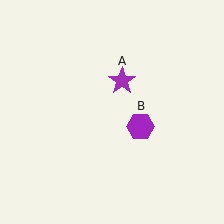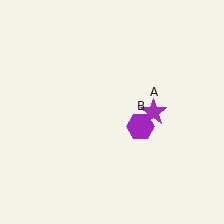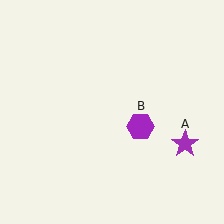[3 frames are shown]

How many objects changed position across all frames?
1 object changed position: purple star (object A).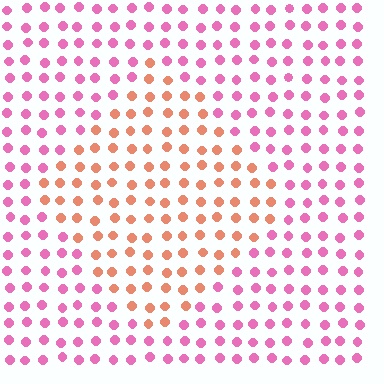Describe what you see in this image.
The image is filled with small pink elements in a uniform arrangement. A diamond-shaped region is visible where the elements are tinted to a slightly different hue, forming a subtle color boundary.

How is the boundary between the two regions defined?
The boundary is defined purely by a slight shift in hue (about 50 degrees). Spacing, size, and orientation are identical on both sides.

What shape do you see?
I see a diamond.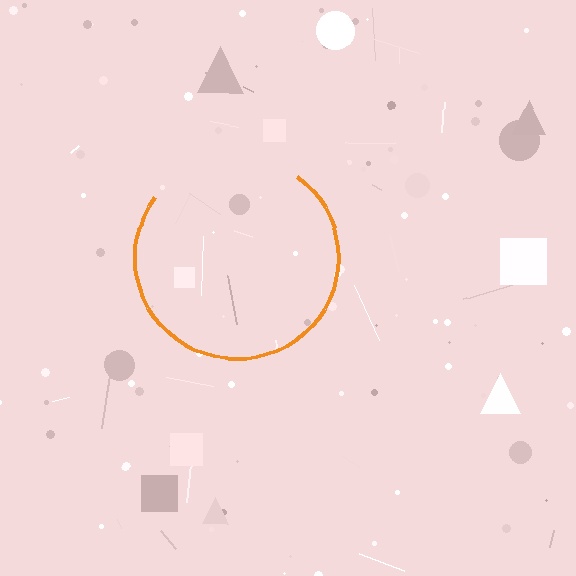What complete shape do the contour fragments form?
The contour fragments form a circle.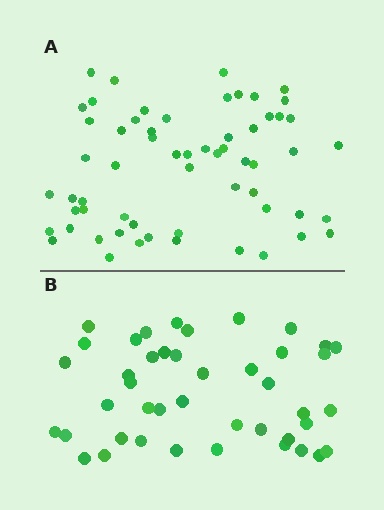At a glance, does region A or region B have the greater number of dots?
Region A (the top region) has more dots.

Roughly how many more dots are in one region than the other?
Region A has approximately 15 more dots than region B.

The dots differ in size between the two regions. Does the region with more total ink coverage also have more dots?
No. Region B has more total ink coverage because its dots are larger, but region A actually contains more individual dots. Total area can be misleading — the number of items is what matters here.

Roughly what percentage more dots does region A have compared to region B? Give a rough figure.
About 40% more.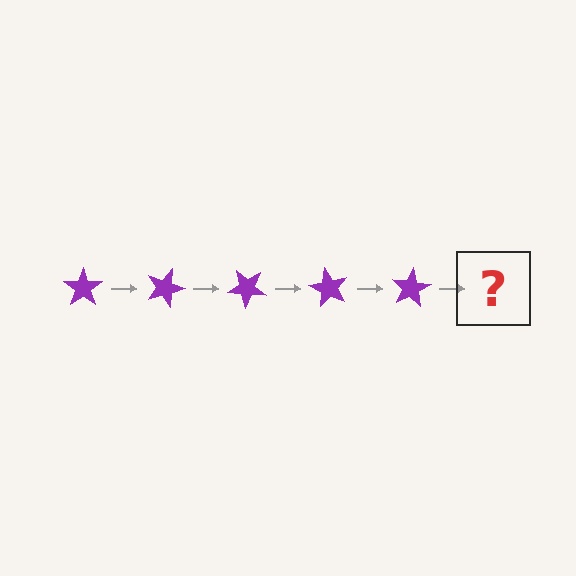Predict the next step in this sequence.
The next step is a purple star rotated 100 degrees.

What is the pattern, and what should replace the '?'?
The pattern is that the star rotates 20 degrees each step. The '?' should be a purple star rotated 100 degrees.